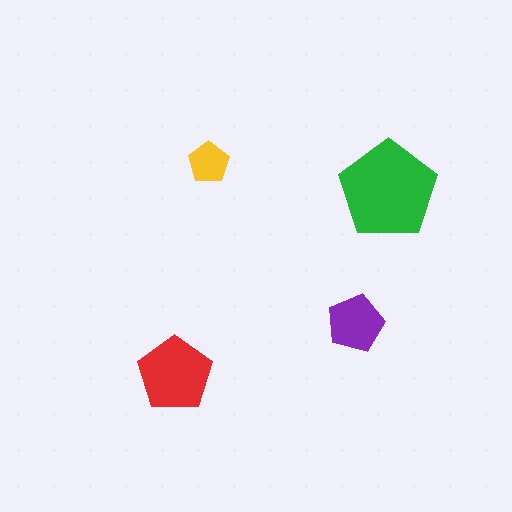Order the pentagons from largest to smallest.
the green one, the red one, the purple one, the yellow one.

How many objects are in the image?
There are 4 objects in the image.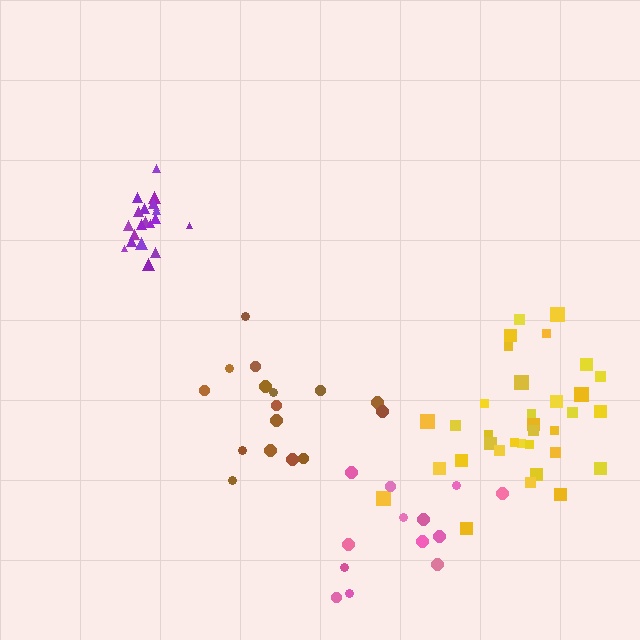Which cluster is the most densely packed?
Purple.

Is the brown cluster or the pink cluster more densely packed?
Pink.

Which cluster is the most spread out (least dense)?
Brown.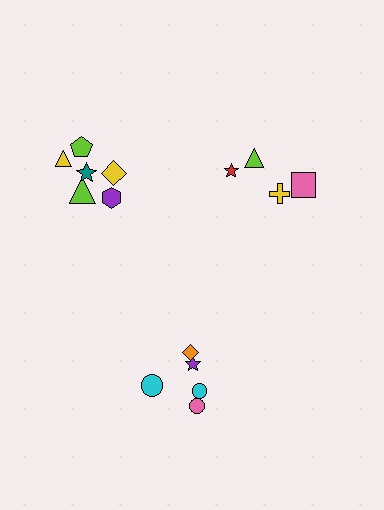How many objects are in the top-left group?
There are 6 objects.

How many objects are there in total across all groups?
There are 15 objects.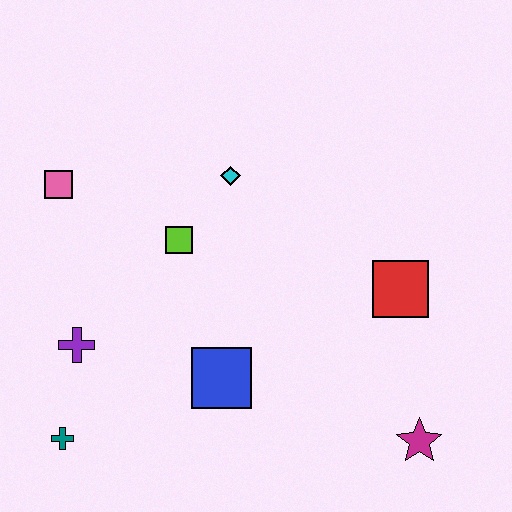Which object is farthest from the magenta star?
The pink square is farthest from the magenta star.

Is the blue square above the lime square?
No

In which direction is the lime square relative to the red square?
The lime square is to the left of the red square.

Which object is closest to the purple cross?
The teal cross is closest to the purple cross.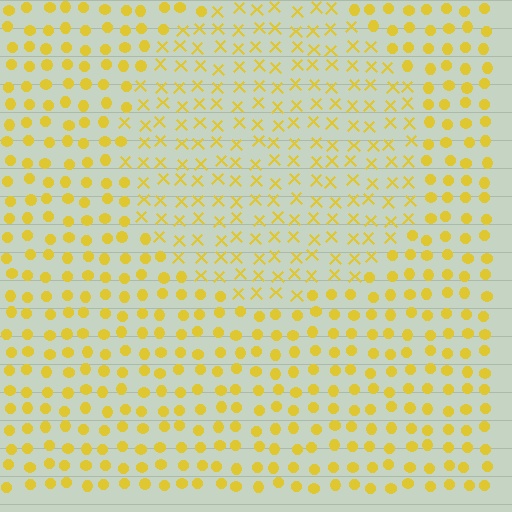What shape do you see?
I see a circle.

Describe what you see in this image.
The image is filled with small yellow elements arranged in a uniform grid. A circle-shaped region contains X marks, while the surrounding area contains circles. The boundary is defined purely by the change in element shape.